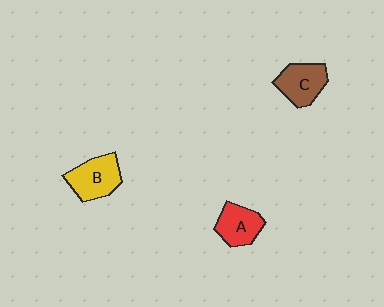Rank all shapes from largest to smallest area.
From largest to smallest: B (yellow), C (brown), A (red).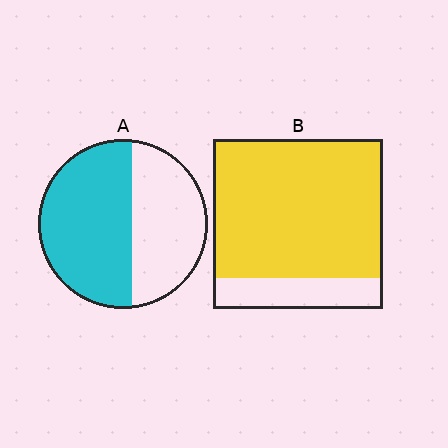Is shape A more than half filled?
Yes.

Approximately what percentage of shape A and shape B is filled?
A is approximately 55% and B is approximately 80%.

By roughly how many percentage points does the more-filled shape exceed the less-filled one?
By roughly 25 percentage points (B over A).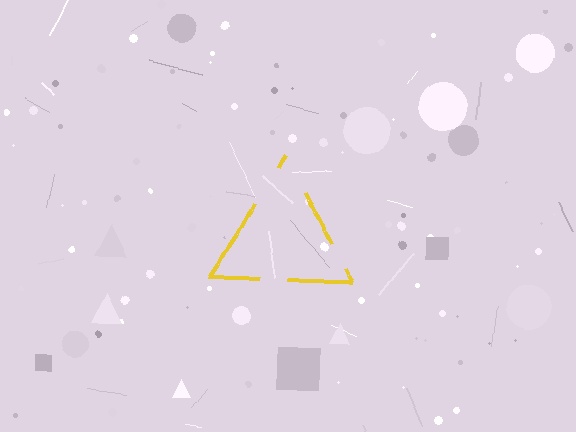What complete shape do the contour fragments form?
The contour fragments form a triangle.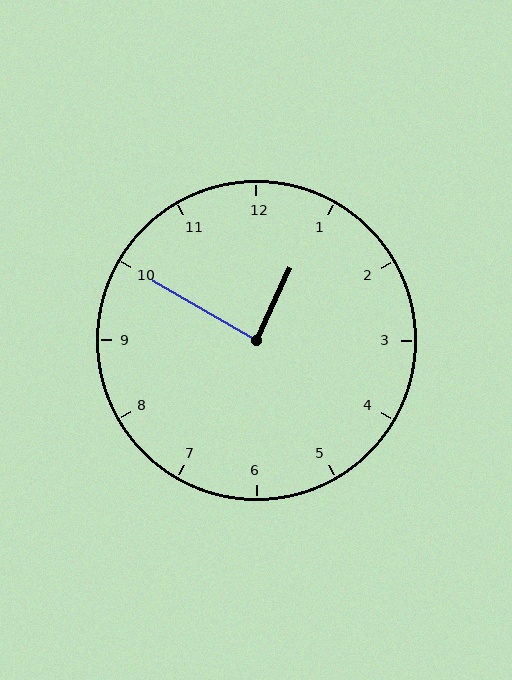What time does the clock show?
12:50.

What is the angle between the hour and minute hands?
Approximately 85 degrees.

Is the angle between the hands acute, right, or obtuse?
It is right.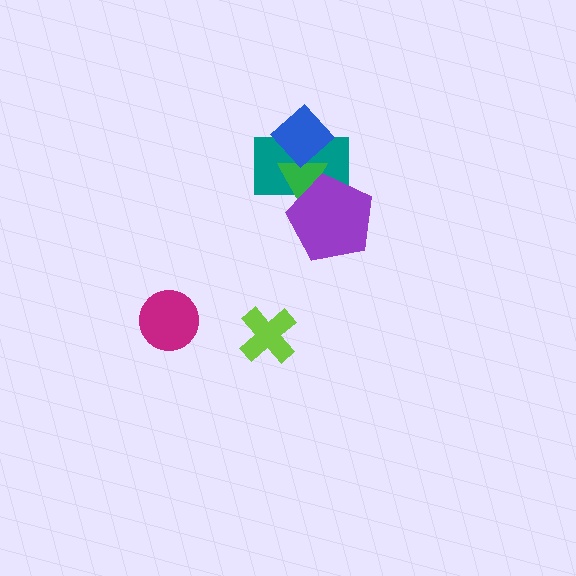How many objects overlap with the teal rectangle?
3 objects overlap with the teal rectangle.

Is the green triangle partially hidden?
Yes, it is partially covered by another shape.